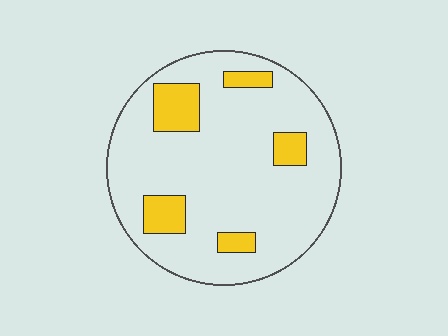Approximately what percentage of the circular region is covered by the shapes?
Approximately 15%.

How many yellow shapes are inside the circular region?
5.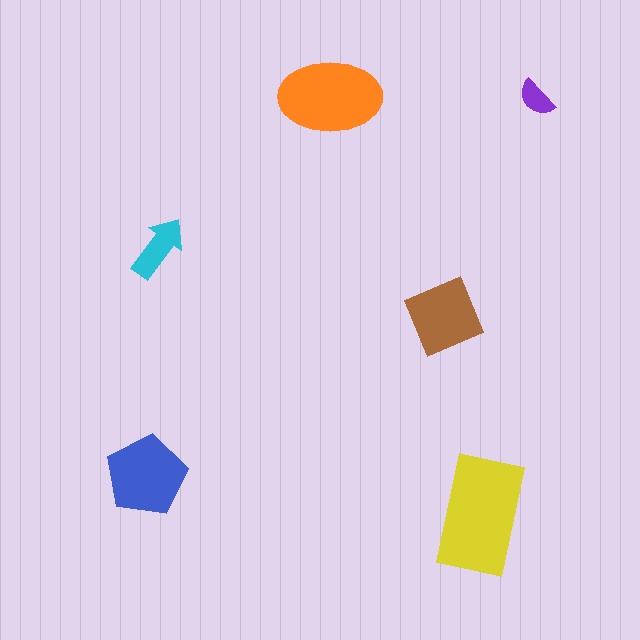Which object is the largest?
The yellow rectangle.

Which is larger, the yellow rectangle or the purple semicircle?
The yellow rectangle.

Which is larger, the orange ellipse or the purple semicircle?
The orange ellipse.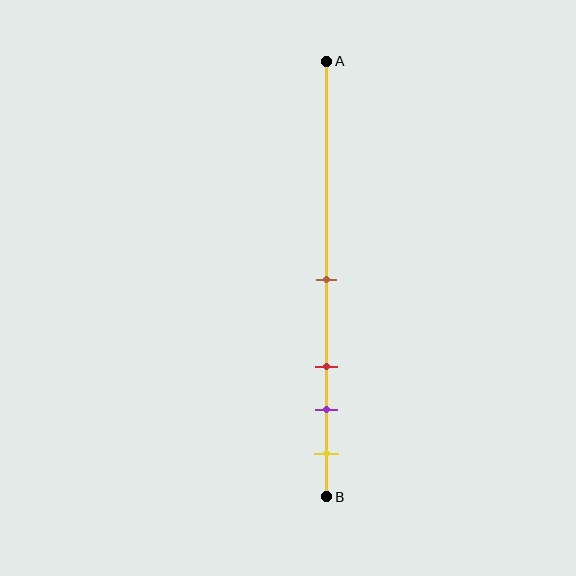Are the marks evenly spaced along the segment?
No, the marks are not evenly spaced.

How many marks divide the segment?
There are 4 marks dividing the segment.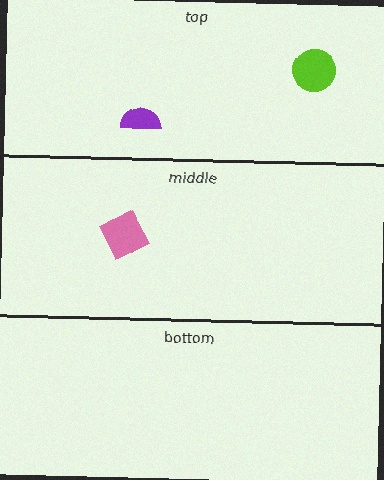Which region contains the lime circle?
The top region.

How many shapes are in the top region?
2.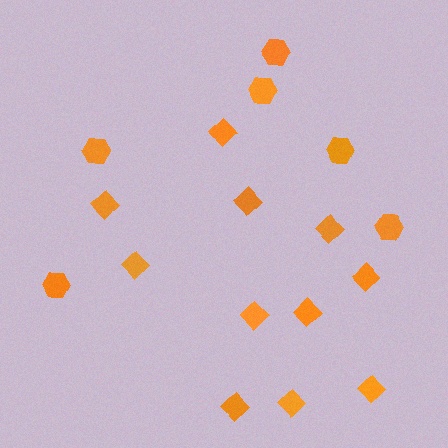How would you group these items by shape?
There are 2 groups: one group of diamonds (11) and one group of hexagons (6).